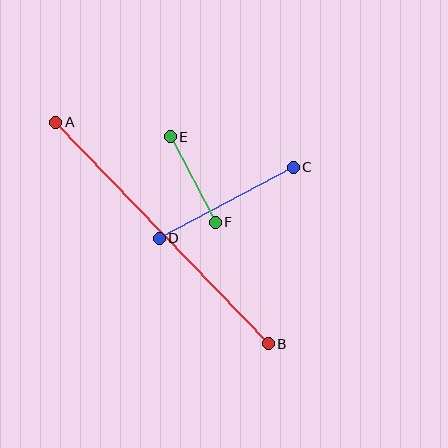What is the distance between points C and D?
The distance is approximately 151 pixels.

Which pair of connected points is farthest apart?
Points A and B are farthest apart.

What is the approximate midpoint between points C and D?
The midpoint is at approximately (226, 203) pixels.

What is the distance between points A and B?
The distance is approximately 307 pixels.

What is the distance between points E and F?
The distance is approximately 97 pixels.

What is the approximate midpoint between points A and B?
The midpoint is at approximately (162, 233) pixels.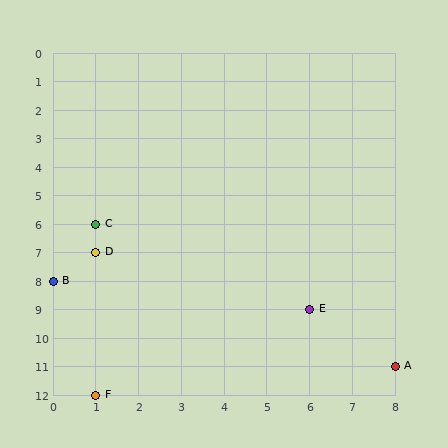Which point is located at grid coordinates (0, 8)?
Point B is at (0, 8).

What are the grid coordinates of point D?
Point D is at grid coordinates (1, 7).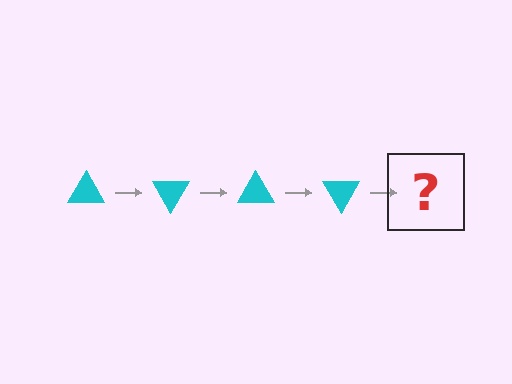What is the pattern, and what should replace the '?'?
The pattern is that the triangle rotates 60 degrees each step. The '?' should be a cyan triangle rotated 240 degrees.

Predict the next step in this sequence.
The next step is a cyan triangle rotated 240 degrees.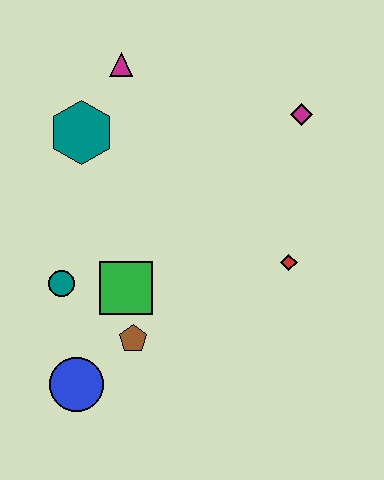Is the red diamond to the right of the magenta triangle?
Yes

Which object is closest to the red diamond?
The magenta diamond is closest to the red diamond.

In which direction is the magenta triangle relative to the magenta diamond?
The magenta triangle is to the left of the magenta diamond.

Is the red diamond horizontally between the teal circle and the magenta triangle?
No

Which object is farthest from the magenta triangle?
The blue circle is farthest from the magenta triangle.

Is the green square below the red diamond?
Yes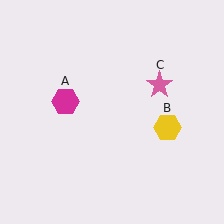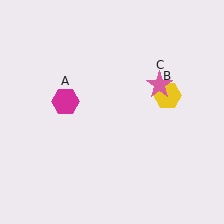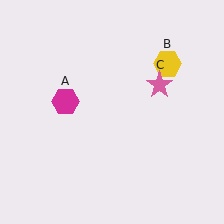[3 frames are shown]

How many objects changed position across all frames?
1 object changed position: yellow hexagon (object B).